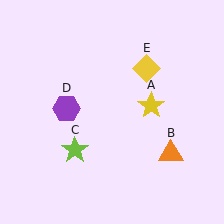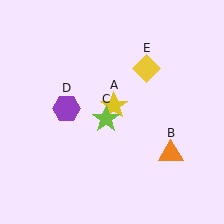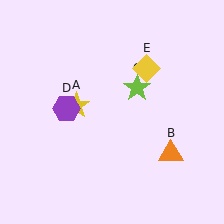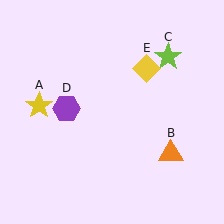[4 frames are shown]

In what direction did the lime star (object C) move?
The lime star (object C) moved up and to the right.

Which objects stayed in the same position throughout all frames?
Orange triangle (object B) and purple hexagon (object D) and yellow diamond (object E) remained stationary.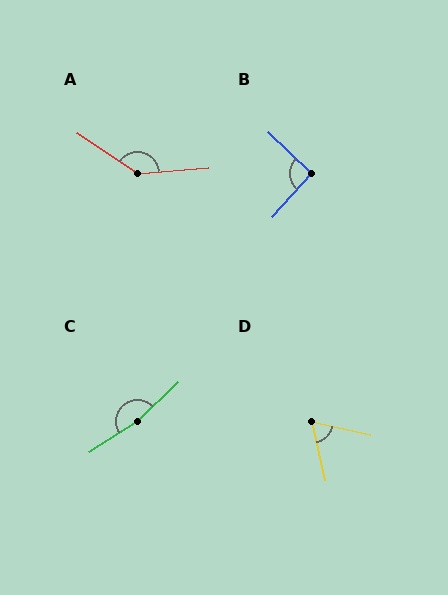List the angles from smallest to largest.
D (64°), B (92°), A (140°), C (169°).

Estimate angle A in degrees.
Approximately 140 degrees.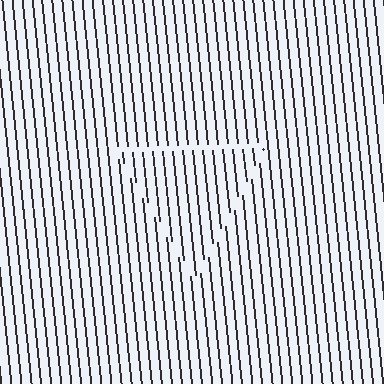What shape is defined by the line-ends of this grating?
An illusory triangle. The interior of the shape contains the same grating, shifted by half a period — the contour is defined by the phase discontinuity where line-ends from the inner and outer gratings abut.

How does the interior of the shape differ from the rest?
The interior of the shape contains the same grating, shifted by half a period — the contour is defined by the phase discontinuity where line-ends from the inner and outer gratings abut.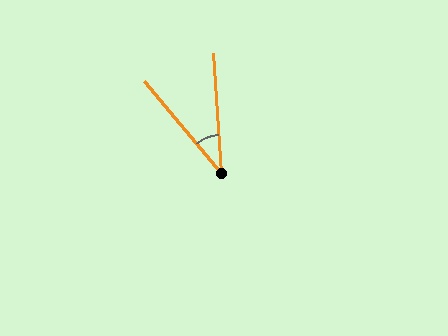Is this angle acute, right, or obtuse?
It is acute.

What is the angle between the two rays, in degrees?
Approximately 36 degrees.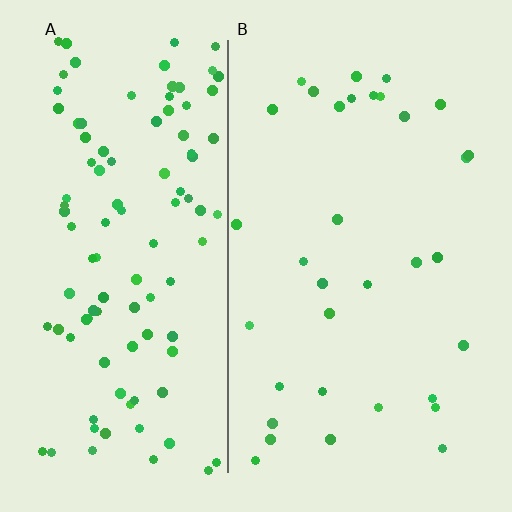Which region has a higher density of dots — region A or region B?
A (the left).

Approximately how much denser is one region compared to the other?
Approximately 3.2× — region A over region B.